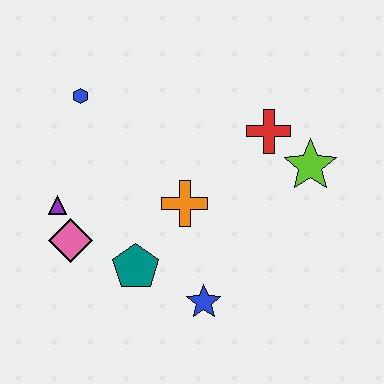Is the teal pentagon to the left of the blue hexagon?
No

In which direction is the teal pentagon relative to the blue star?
The teal pentagon is to the left of the blue star.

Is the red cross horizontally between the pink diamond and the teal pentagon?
No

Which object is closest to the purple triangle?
The pink diamond is closest to the purple triangle.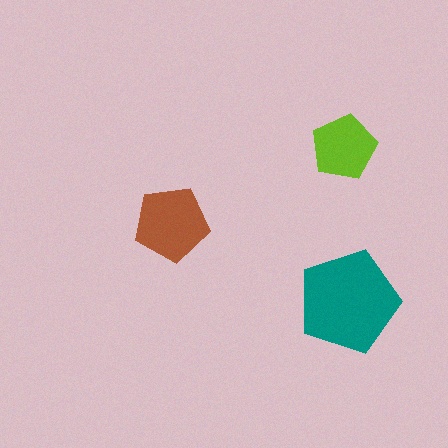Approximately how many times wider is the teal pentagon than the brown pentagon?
About 1.5 times wider.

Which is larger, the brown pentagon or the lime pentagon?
The brown one.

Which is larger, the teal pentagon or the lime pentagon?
The teal one.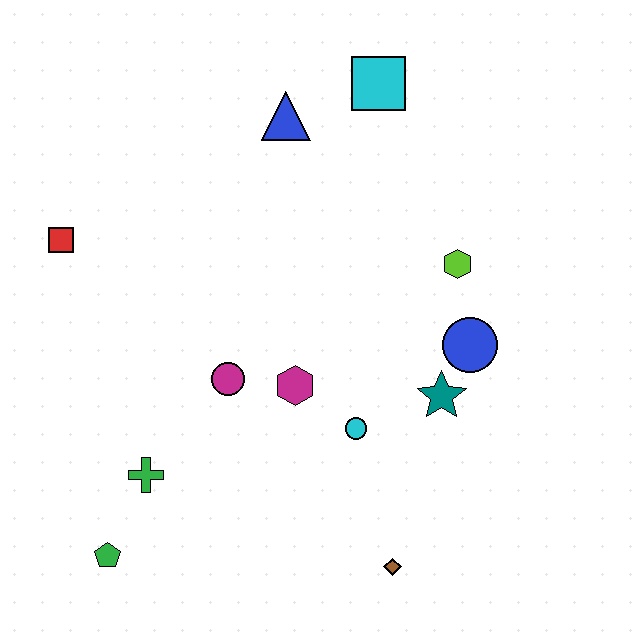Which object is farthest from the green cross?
The cyan square is farthest from the green cross.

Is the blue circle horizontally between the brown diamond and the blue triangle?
No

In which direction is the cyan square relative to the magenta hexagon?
The cyan square is above the magenta hexagon.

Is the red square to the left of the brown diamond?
Yes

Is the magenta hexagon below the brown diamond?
No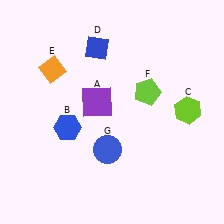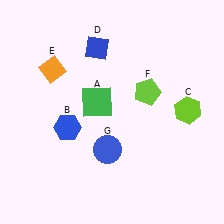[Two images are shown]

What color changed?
The square (A) changed from purple in Image 1 to green in Image 2.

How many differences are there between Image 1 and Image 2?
There is 1 difference between the two images.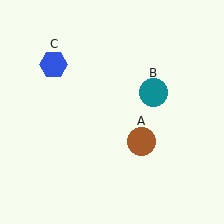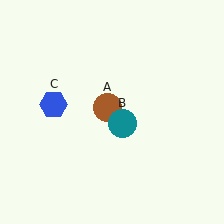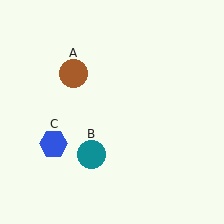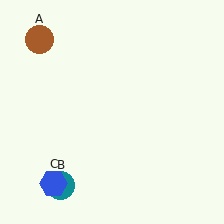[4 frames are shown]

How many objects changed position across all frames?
3 objects changed position: brown circle (object A), teal circle (object B), blue hexagon (object C).